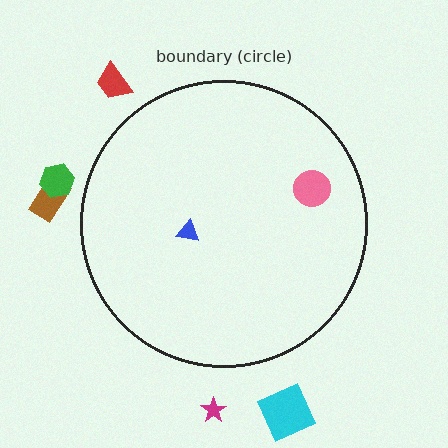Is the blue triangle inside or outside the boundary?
Inside.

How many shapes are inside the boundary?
2 inside, 5 outside.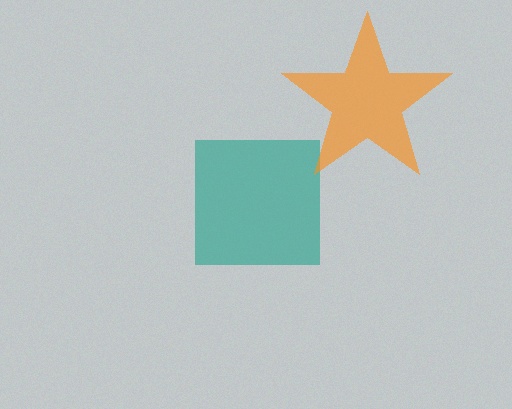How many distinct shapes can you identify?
There are 2 distinct shapes: a teal square, an orange star.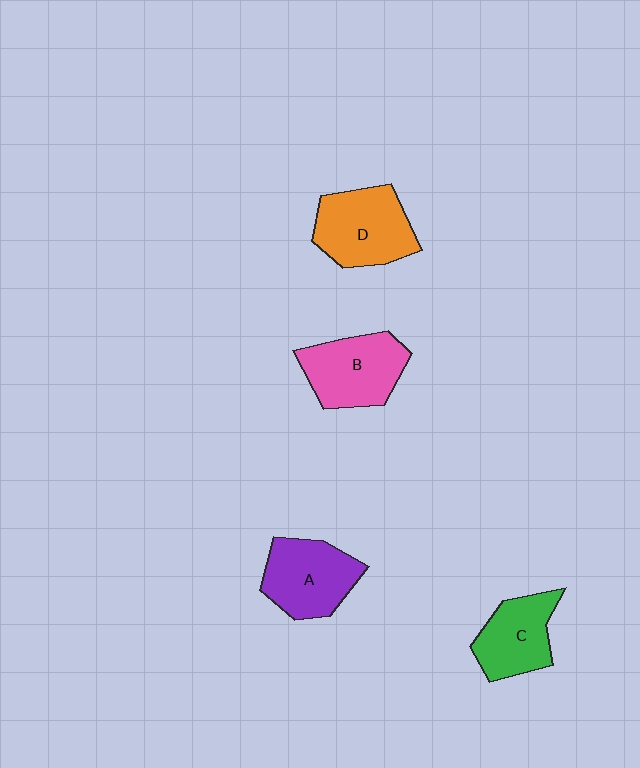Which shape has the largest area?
Shape D (orange).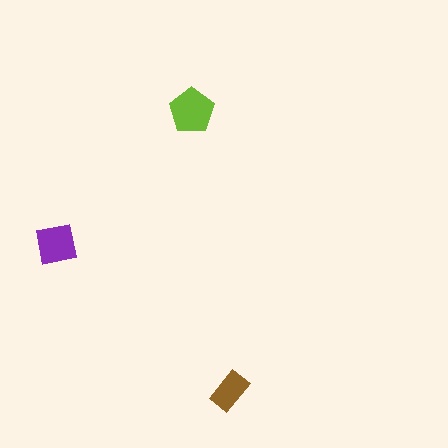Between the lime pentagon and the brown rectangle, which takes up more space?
The lime pentagon.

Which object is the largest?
The lime pentagon.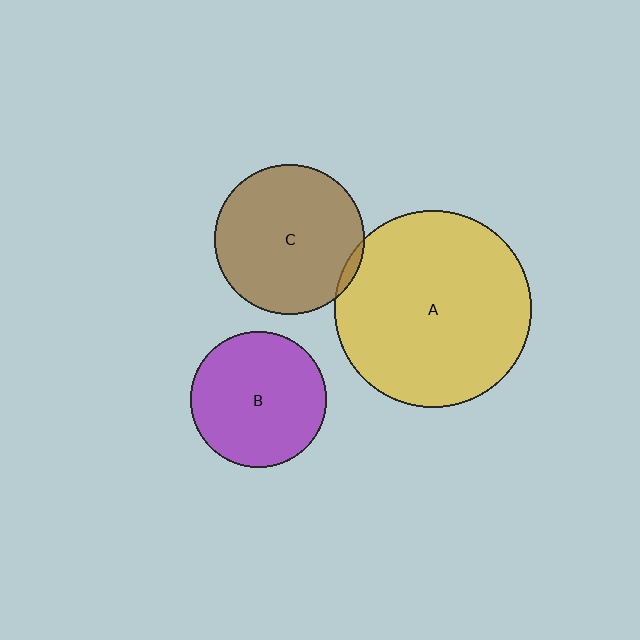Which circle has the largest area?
Circle A (yellow).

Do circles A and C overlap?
Yes.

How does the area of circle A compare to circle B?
Approximately 2.1 times.